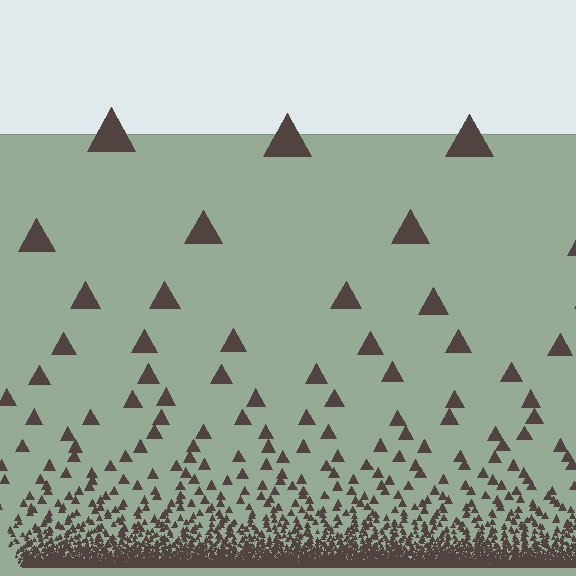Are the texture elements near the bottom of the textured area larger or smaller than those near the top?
Smaller. The gradient is inverted — elements near the bottom are smaller and denser.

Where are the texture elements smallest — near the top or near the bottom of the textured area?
Near the bottom.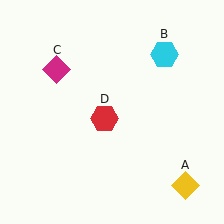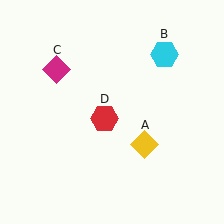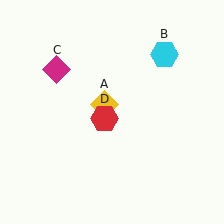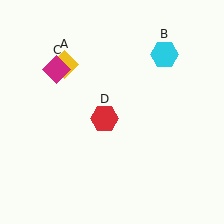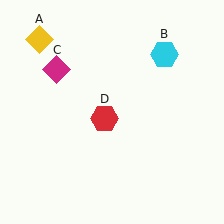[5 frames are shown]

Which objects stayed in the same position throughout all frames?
Cyan hexagon (object B) and magenta diamond (object C) and red hexagon (object D) remained stationary.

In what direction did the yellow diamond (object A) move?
The yellow diamond (object A) moved up and to the left.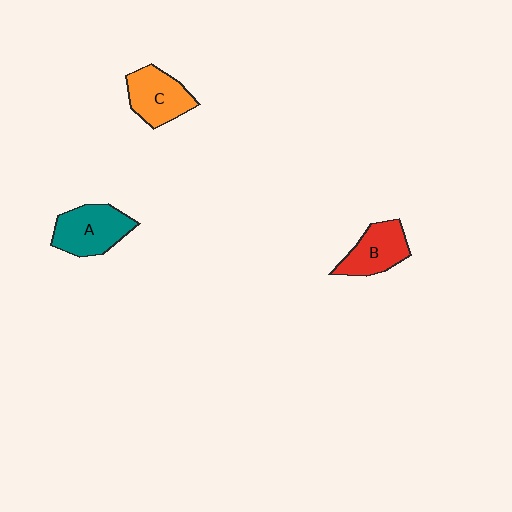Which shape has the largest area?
Shape A (teal).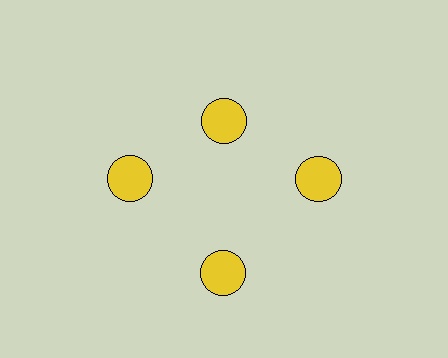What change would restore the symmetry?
The symmetry would be restored by moving it outward, back onto the ring so that all 4 circles sit at equal angles and equal distance from the center.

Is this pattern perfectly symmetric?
No. The 4 yellow circles are arranged in a ring, but one element near the 12 o'clock position is pulled inward toward the center, breaking the 4-fold rotational symmetry.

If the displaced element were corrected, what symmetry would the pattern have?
It would have 4-fold rotational symmetry — the pattern would map onto itself every 90 degrees.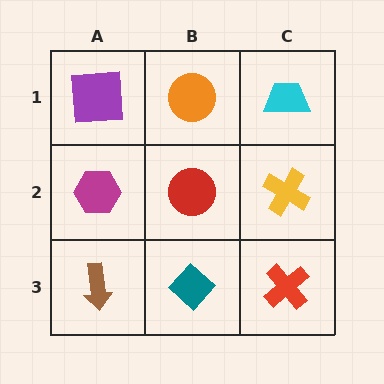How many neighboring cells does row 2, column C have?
3.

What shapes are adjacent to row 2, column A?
A purple square (row 1, column A), a brown arrow (row 3, column A), a red circle (row 2, column B).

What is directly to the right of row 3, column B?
A red cross.